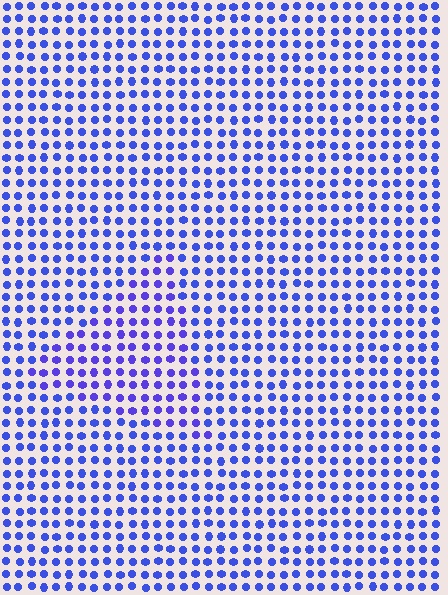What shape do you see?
I see a triangle.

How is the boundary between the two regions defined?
The boundary is defined purely by a slight shift in hue (about 18 degrees). Spacing, size, and orientation are identical on both sides.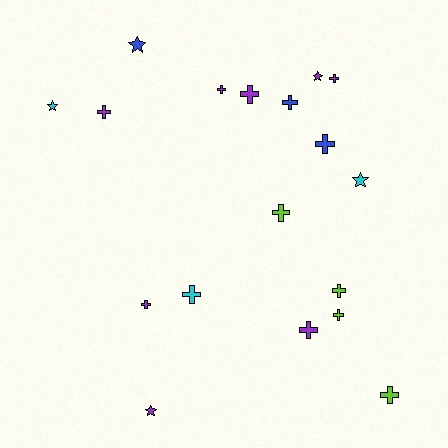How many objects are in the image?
There are 18 objects.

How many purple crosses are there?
There are 6 purple crosses.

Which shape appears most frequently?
Cross, with 13 objects.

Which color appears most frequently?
Purple, with 8 objects.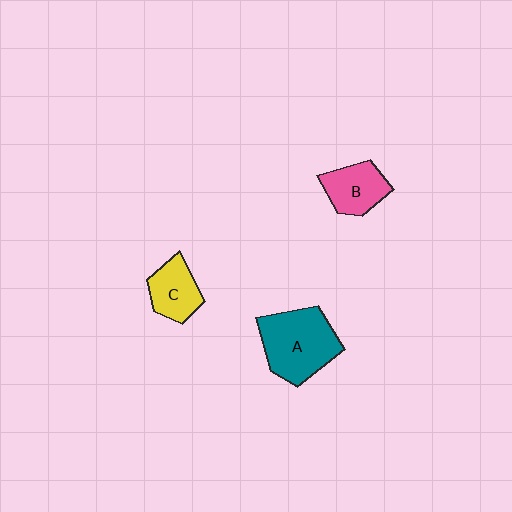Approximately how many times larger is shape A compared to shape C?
Approximately 1.8 times.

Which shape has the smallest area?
Shape C (yellow).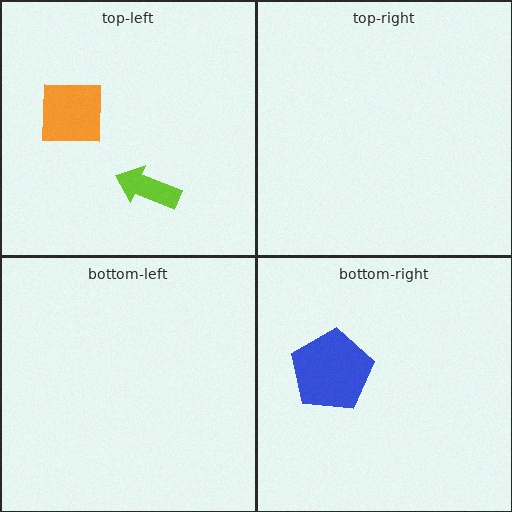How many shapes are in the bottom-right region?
1.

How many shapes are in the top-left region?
2.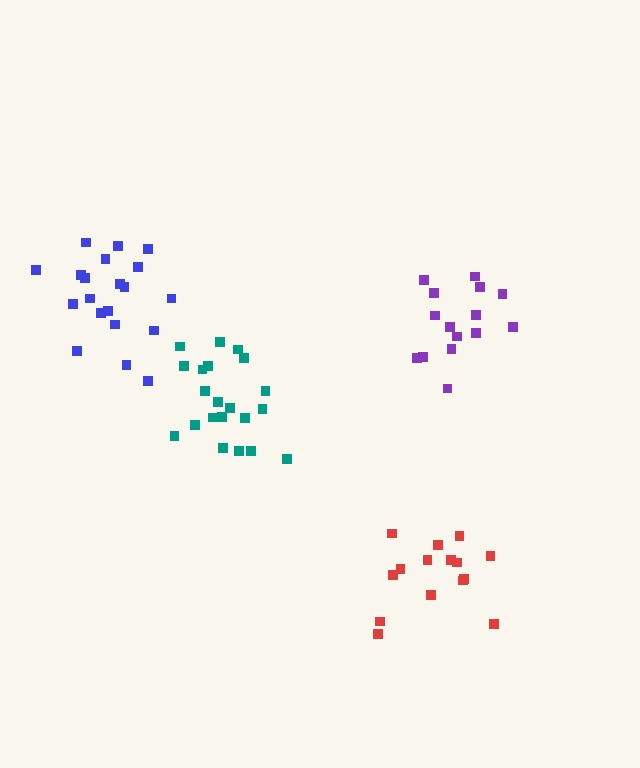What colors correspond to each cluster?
The clusters are colored: red, blue, purple, teal.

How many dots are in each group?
Group 1: 15 dots, Group 2: 20 dots, Group 3: 15 dots, Group 4: 21 dots (71 total).